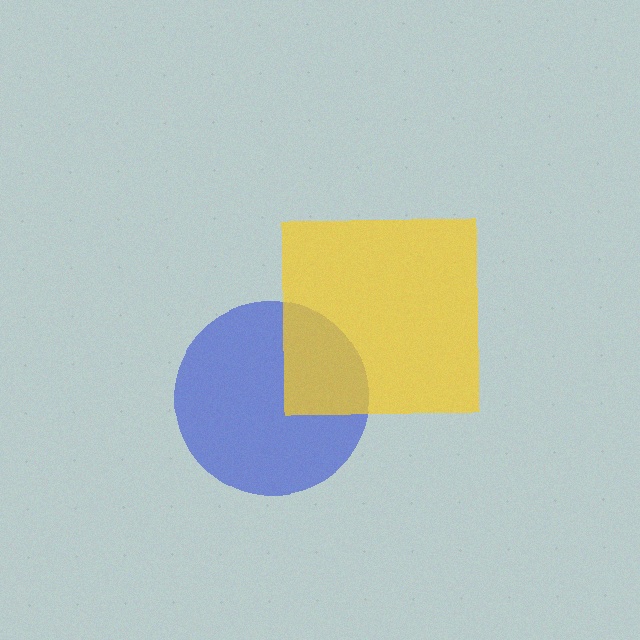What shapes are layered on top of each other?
The layered shapes are: a blue circle, a yellow square.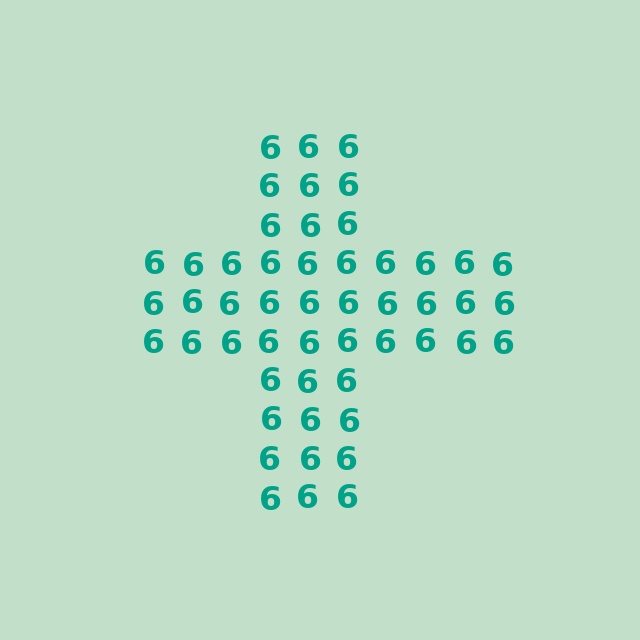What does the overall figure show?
The overall figure shows a cross.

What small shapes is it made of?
It is made of small digit 6's.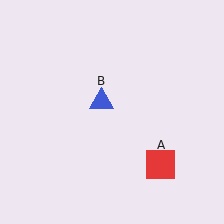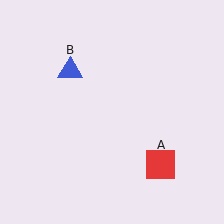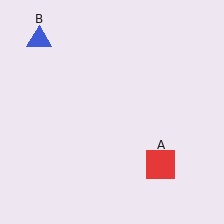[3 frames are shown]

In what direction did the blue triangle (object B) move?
The blue triangle (object B) moved up and to the left.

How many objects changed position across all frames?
1 object changed position: blue triangle (object B).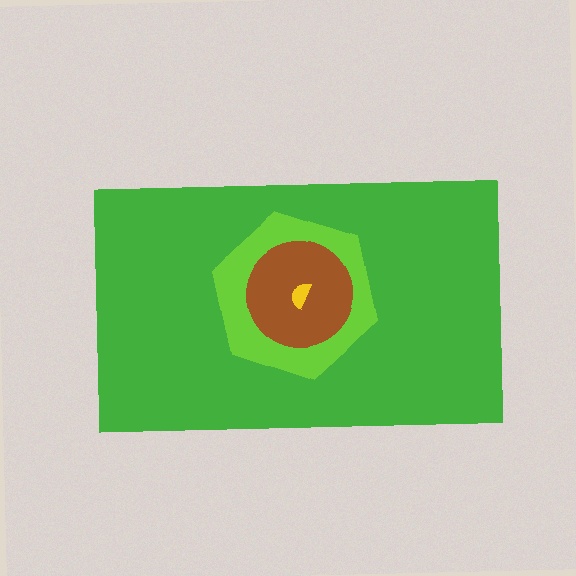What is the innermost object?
The yellow semicircle.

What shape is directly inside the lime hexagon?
The brown circle.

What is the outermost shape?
The green rectangle.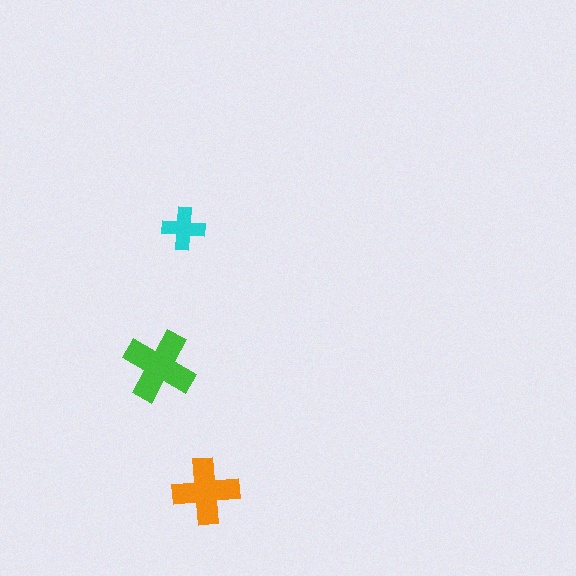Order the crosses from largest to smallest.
the green one, the orange one, the cyan one.